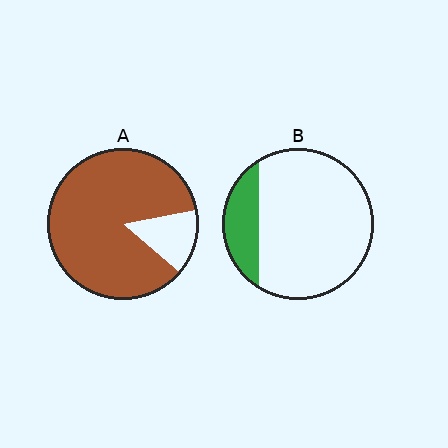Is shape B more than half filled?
No.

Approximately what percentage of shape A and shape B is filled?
A is approximately 85% and B is approximately 20%.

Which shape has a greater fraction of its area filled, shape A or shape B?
Shape A.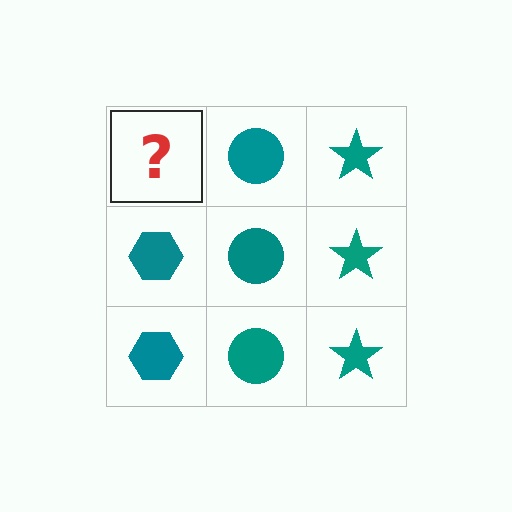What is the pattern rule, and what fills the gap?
The rule is that each column has a consistent shape. The gap should be filled with a teal hexagon.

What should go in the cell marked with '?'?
The missing cell should contain a teal hexagon.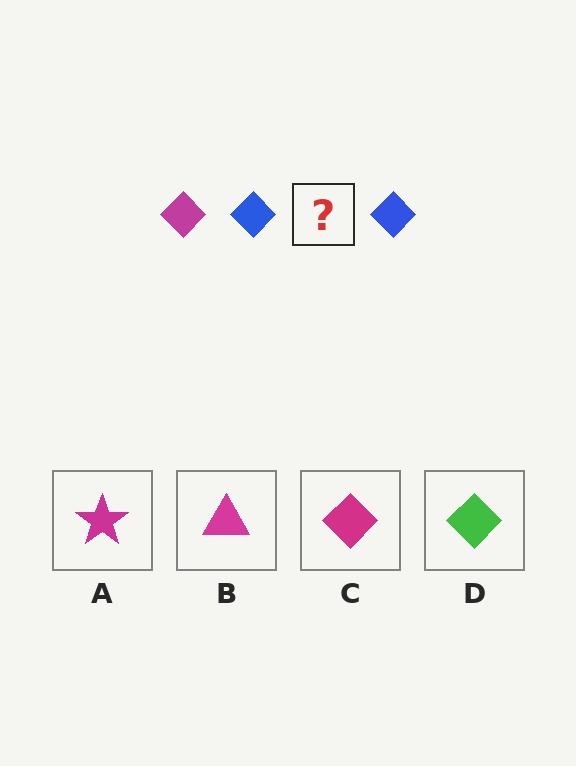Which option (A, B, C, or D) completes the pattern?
C.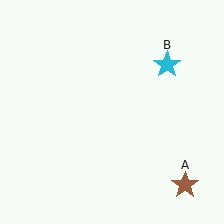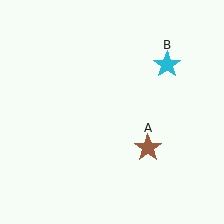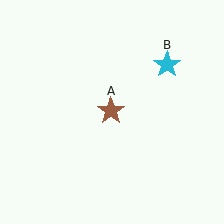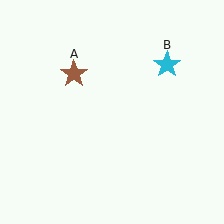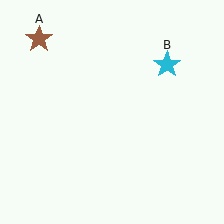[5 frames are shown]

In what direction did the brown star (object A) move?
The brown star (object A) moved up and to the left.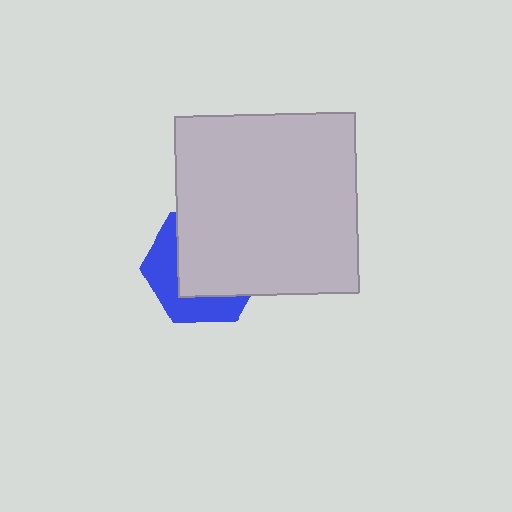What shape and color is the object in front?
The object in front is a light gray square.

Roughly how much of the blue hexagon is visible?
A small part of it is visible (roughly 39%).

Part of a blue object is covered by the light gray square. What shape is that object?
It is a hexagon.